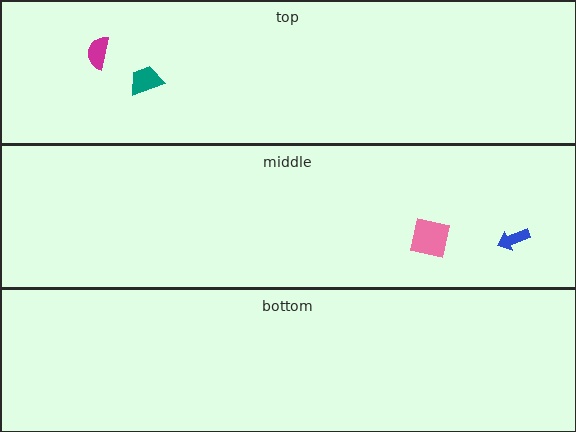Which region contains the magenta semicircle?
The top region.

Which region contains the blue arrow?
The middle region.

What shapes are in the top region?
The teal trapezoid, the magenta semicircle.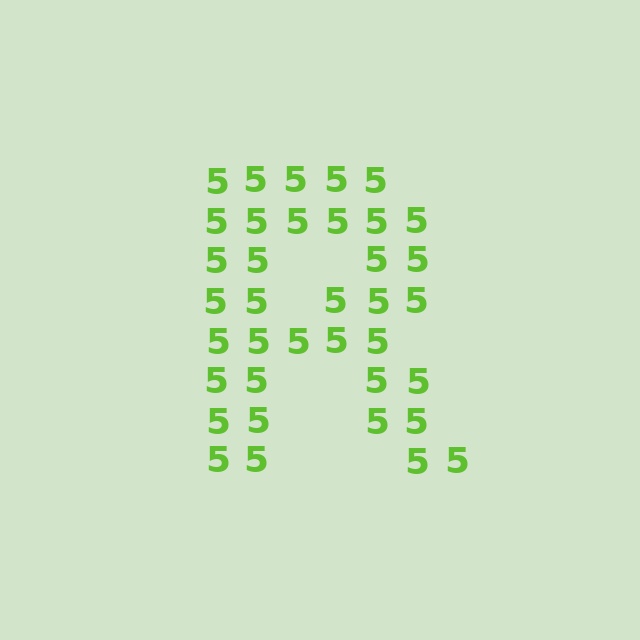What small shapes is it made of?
It is made of small digit 5's.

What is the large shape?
The large shape is the letter R.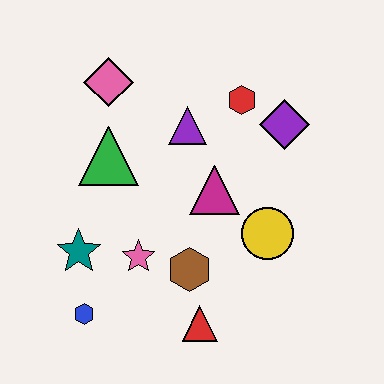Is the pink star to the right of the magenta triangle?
No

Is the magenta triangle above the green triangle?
No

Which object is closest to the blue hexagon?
The teal star is closest to the blue hexagon.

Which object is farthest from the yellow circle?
The pink diamond is farthest from the yellow circle.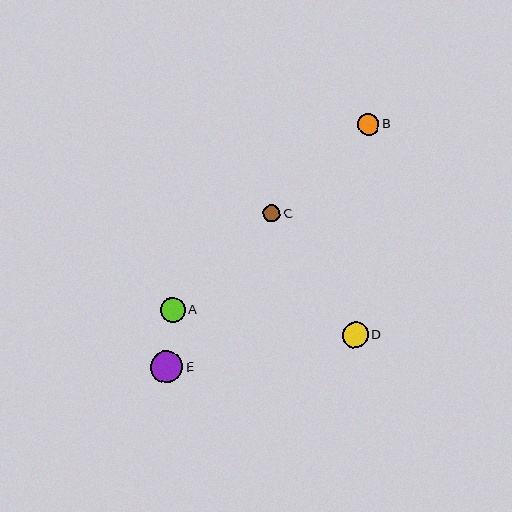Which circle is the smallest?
Circle C is the smallest with a size of approximately 17 pixels.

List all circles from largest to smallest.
From largest to smallest: E, D, A, B, C.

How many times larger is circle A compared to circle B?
Circle A is approximately 1.2 times the size of circle B.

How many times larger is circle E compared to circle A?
Circle E is approximately 1.3 times the size of circle A.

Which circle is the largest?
Circle E is the largest with a size of approximately 33 pixels.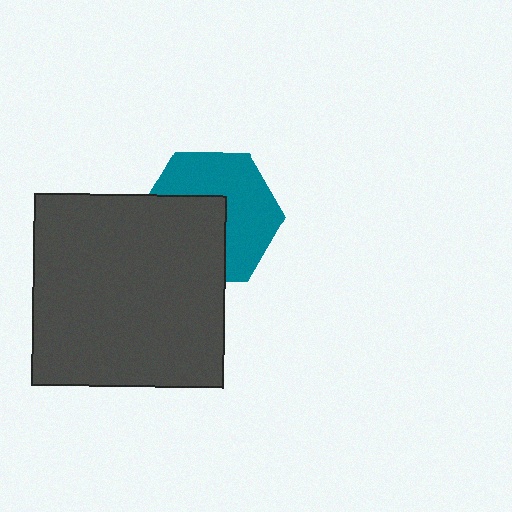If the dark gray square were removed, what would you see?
You would see the complete teal hexagon.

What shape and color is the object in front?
The object in front is a dark gray square.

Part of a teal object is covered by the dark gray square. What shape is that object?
It is a hexagon.